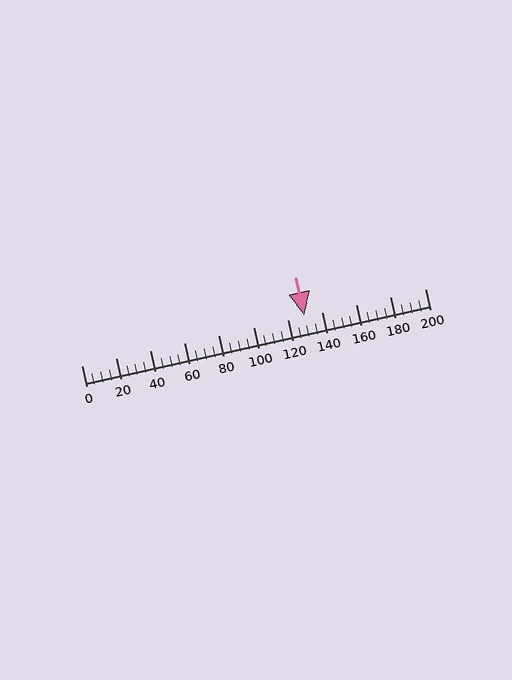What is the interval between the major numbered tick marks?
The major tick marks are spaced 20 units apart.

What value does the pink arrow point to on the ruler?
The pink arrow points to approximately 130.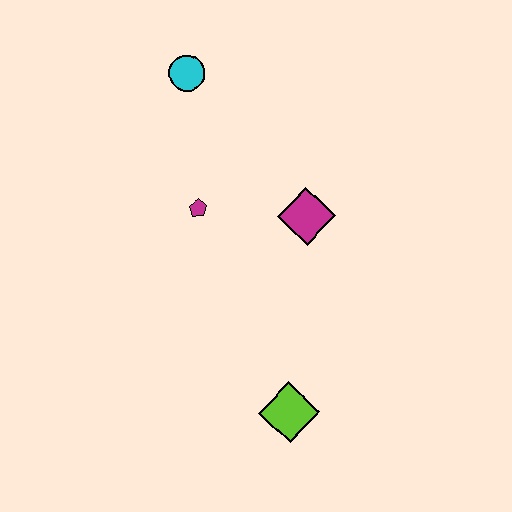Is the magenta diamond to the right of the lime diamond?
Yes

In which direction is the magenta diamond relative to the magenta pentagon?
The magenta diamond is to the right of the magenta pentagon.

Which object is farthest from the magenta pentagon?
The lime diamond is farthest from the magenta pentagon.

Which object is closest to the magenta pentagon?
The magenta diamond is closest to the magenta pentagon.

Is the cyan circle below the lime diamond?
No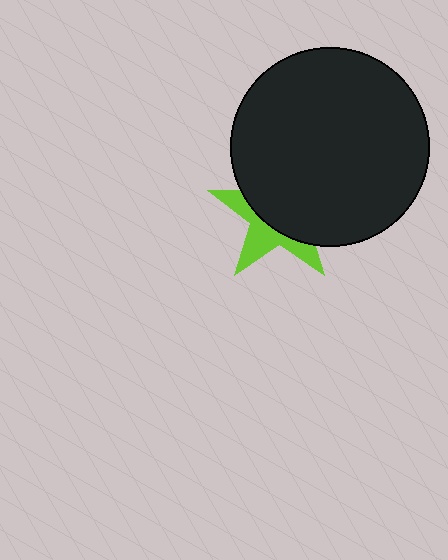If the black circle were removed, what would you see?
You would see the complete lime star.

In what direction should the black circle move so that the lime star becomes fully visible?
The black circle should move toward the upper-right. That is the shortest direction to clear the overlap and leave the lime star fully visible.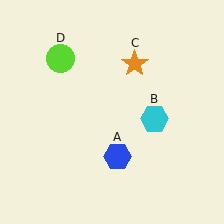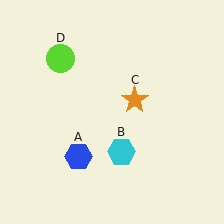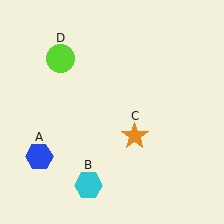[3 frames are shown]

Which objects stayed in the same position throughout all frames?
Lime circle (object D) remained stationary.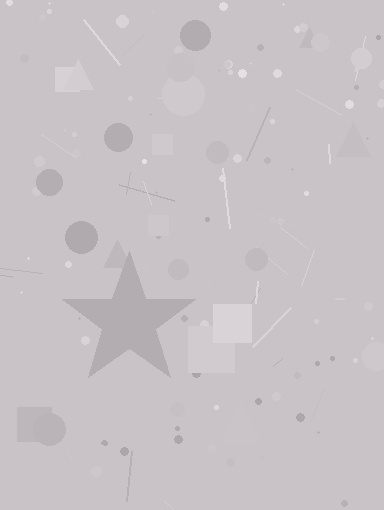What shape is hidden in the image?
A star is hidden in the image.